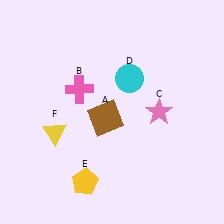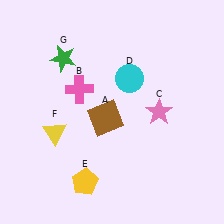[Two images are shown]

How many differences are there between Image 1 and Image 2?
There is 1 difference between the two images.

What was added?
A green star (G) was added in Image 2.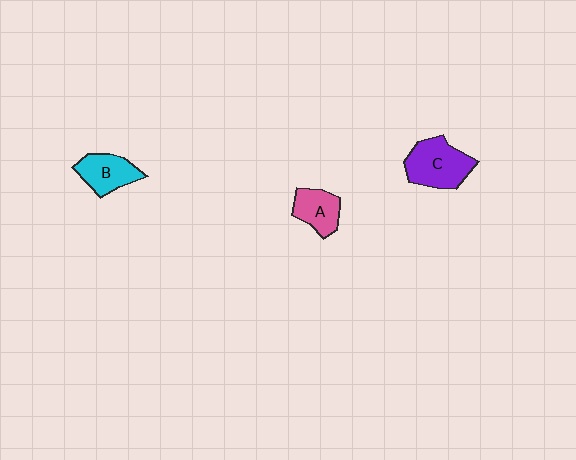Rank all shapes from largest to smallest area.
From largest to smallest: C (purple), B (cyan), A (pink).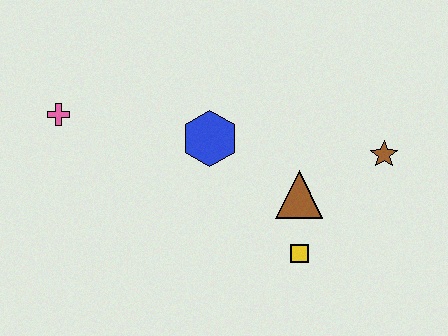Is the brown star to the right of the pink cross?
Yes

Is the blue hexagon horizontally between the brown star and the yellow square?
No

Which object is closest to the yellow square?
The brown triangle is closest to the yellow square.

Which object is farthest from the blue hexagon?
The brown star is farthest from the blue hexagon.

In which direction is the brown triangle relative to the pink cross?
The brown triangle is to the right of the pink cross.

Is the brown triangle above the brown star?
No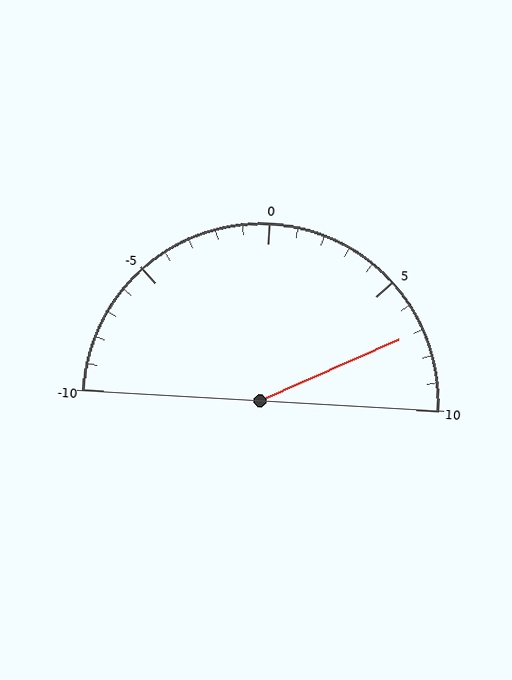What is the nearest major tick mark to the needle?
The nearest major tick mark is 5.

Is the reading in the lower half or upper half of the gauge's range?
The reading is in the upper half of the range (-10 to 10).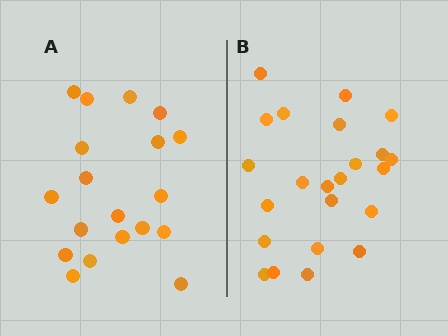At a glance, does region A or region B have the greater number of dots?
Region B (the right region) has more dots.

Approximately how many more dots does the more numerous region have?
Region B has about 4 more dots than region A.